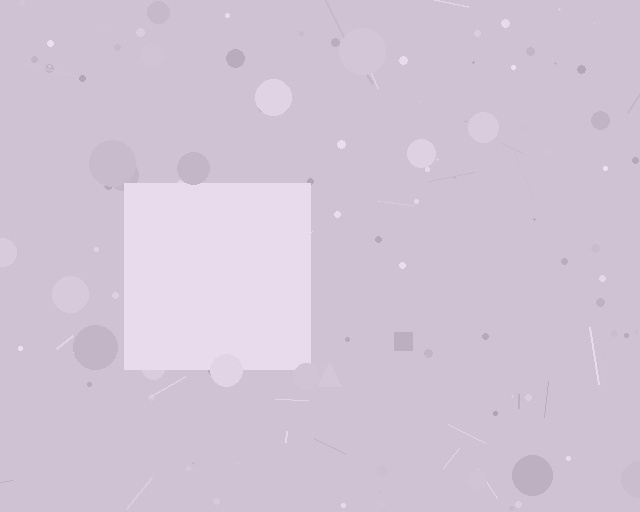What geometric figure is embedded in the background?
A square is embedded in the background.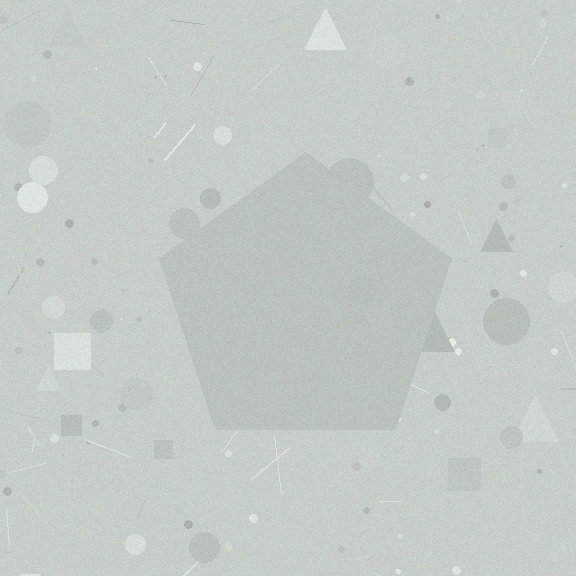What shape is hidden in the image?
A pentagon is hidden in the image.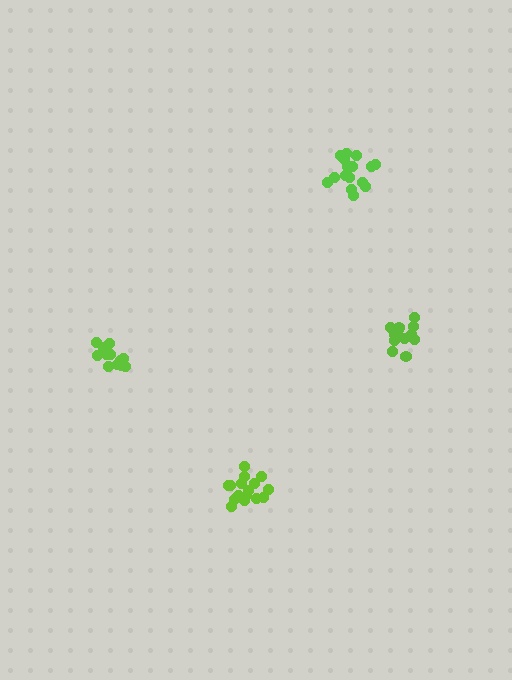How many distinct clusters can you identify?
There are 4 distinct clusters.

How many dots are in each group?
Group 1: 12 dots, Group 2: 16 dots, Group 3: 16 dots, Group 4: 13 dots (57 total).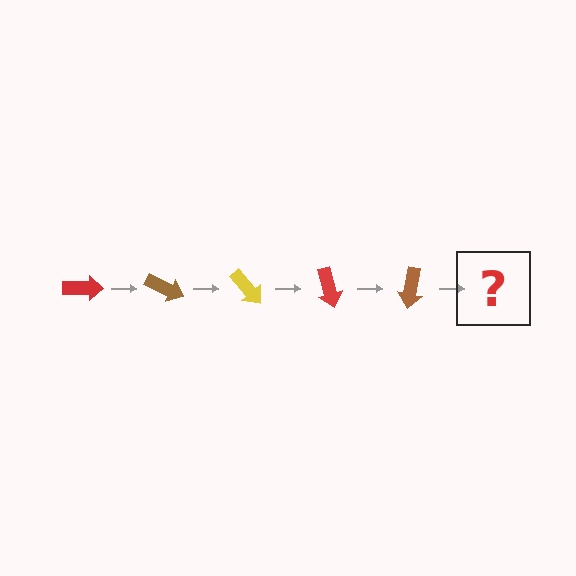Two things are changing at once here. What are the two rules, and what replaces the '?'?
The two rules are that it rotates 25 degrees each step and the color cycles through red, brown, and yellow. The '?' should be a yellow arrow, rotated 125 degrees from the start.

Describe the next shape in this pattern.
It should be a yellow arrow, rotated 125 degrees from the start.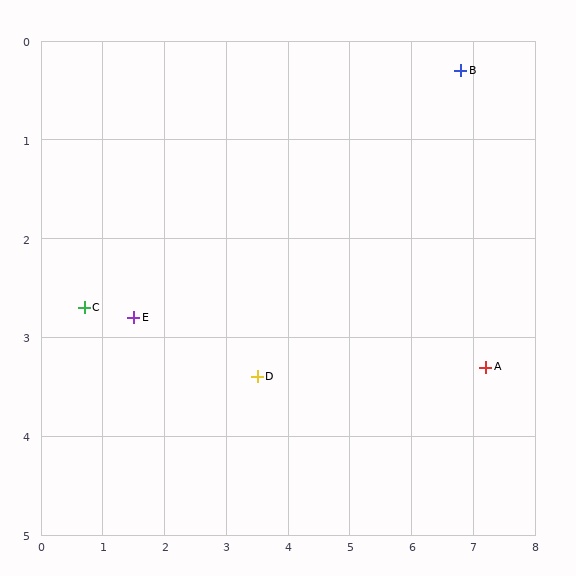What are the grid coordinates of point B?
Point B is at approximately (6.8, 0.3).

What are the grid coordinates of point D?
Point D is at approximately (3.5, 3.4).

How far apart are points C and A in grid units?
Points C and A are about 6.5 grid units apart.